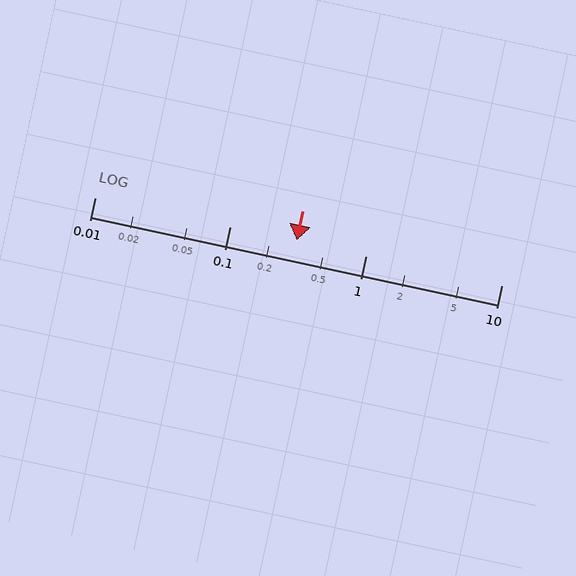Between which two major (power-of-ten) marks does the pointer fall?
The pointer is between 0.1 and 1.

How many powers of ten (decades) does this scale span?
The scale spans 3 decades, from 0.01 to 10.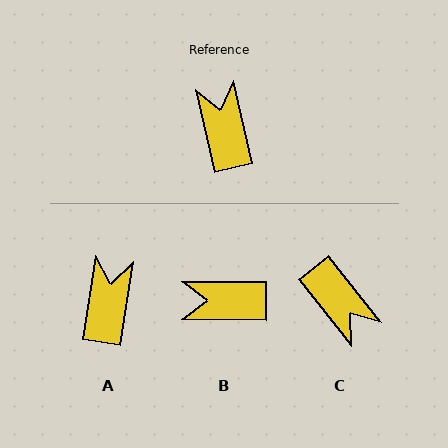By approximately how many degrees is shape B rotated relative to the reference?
Approximately 77 degrees counter-clockwise.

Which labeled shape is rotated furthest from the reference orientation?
C, about 155 degrees away.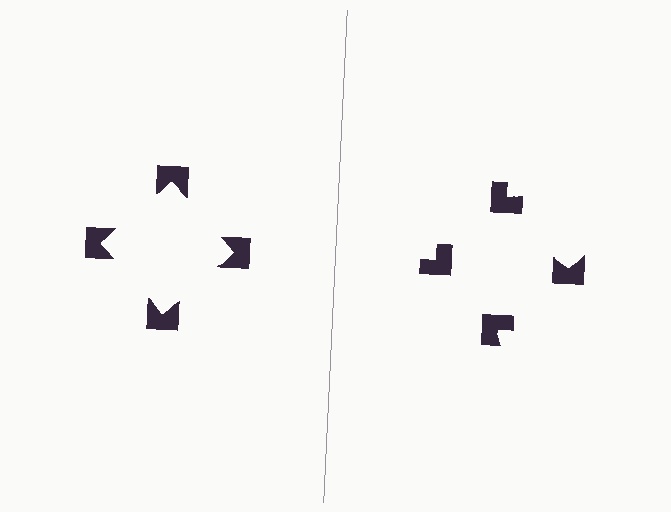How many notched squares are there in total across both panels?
8 — 4 on each side.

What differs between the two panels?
The notched squares are positioned identically on both sides; only the wedge orientations differ. On the left they align to a square; on the right they are misaligned.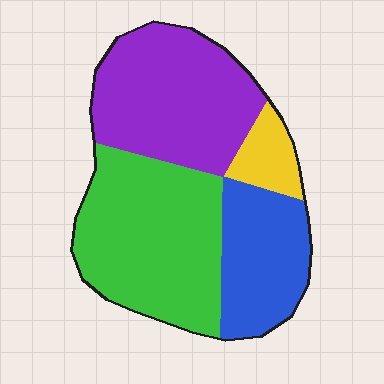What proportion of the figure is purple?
Purple takes up between a third and a half of the figure.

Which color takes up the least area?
Yellow, at roughly 5%.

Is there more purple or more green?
Green.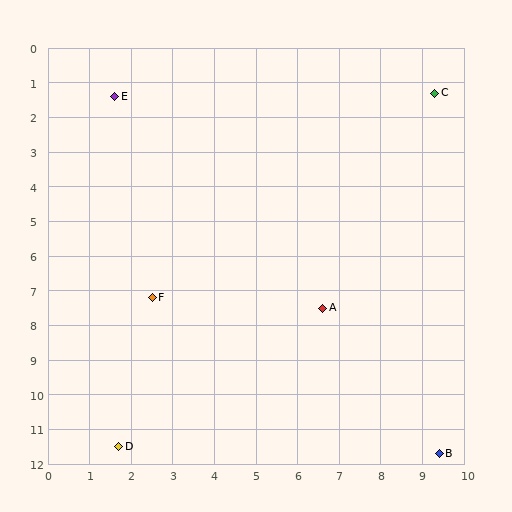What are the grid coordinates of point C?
Point C is at approximately (9.3, 1.3).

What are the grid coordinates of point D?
Point D is at approximately (1.7, 11.5).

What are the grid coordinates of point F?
Point F is at approximately (2.5, 7.2).